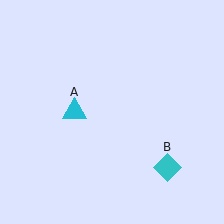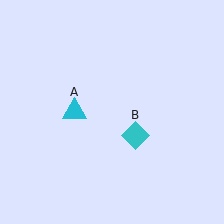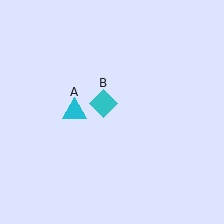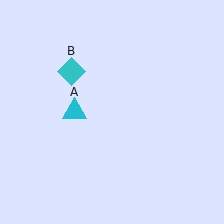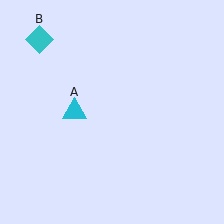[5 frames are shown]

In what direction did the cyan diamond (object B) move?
The cyan diamond (object B) moved up and to the left.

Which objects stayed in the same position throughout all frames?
Cyan triangle (object A) remained stationary.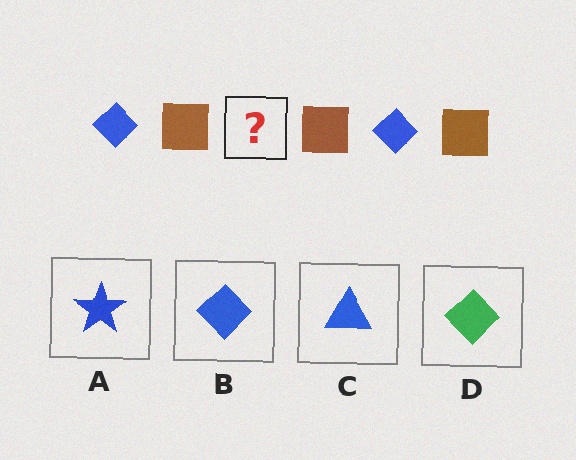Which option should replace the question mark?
Option B.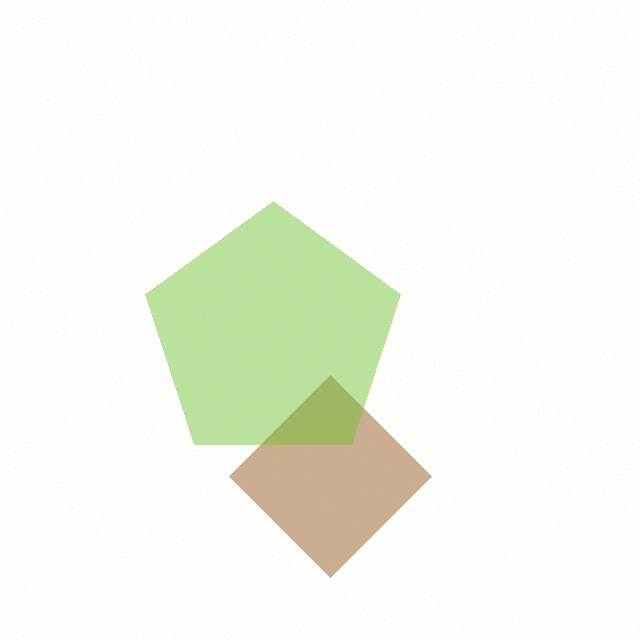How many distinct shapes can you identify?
There are 2 distinct shapes: a brown diamond, a lime pentagon.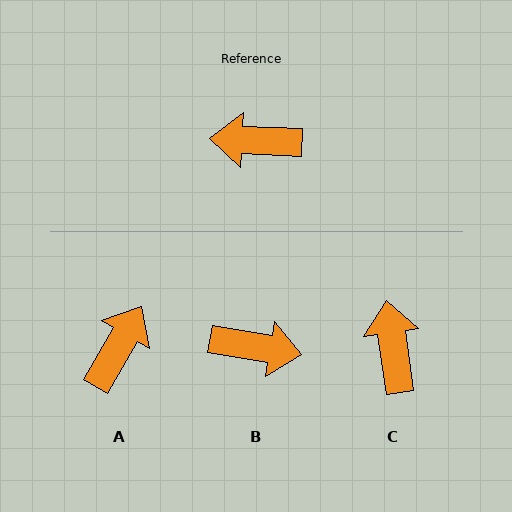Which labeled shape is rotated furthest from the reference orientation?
B, about 173 degrees away.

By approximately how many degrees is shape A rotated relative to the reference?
Approximately 118 degrees clockwise.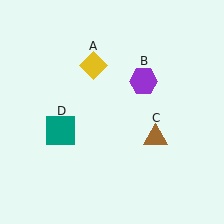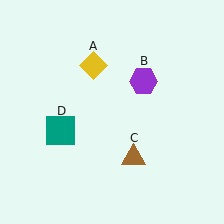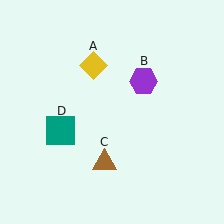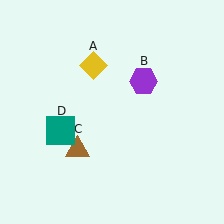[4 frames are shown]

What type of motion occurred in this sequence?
The brown triangle (object C) rotated clockwise around the center of the scene.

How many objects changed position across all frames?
1 object changed position: brown triangle (object C).